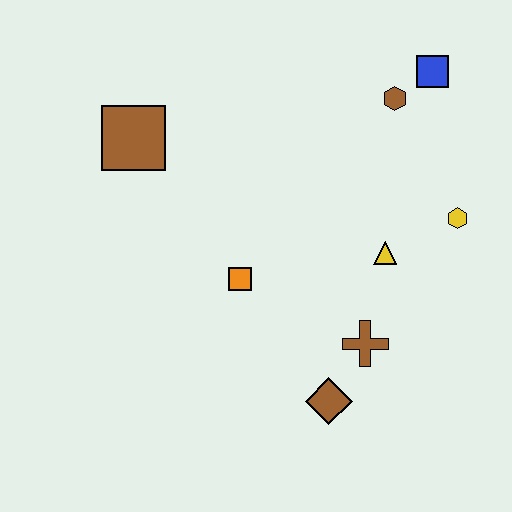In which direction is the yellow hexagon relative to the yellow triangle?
The yellow hexagon is to the right of the yellow triangle.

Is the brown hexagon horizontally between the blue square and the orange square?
Yes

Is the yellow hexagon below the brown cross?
No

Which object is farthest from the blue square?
The brown diamond is farthest from the blue square.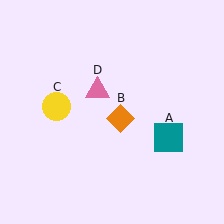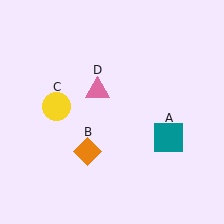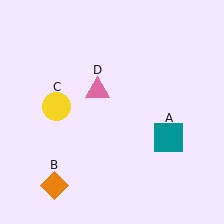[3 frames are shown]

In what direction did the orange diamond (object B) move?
The orange diamond (object B) moved down and to the left.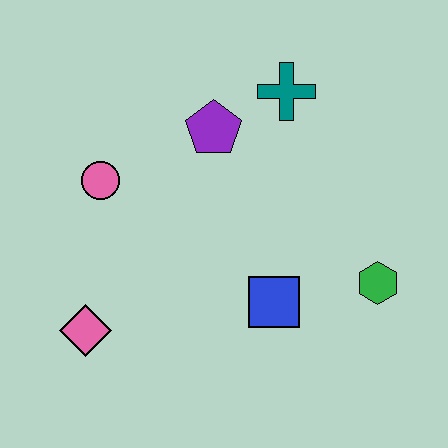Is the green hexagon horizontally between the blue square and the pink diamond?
No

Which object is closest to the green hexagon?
The blue square is closest to the green hexagon.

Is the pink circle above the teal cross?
No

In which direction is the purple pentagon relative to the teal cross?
The purple pentagon is to the left of the teal cross.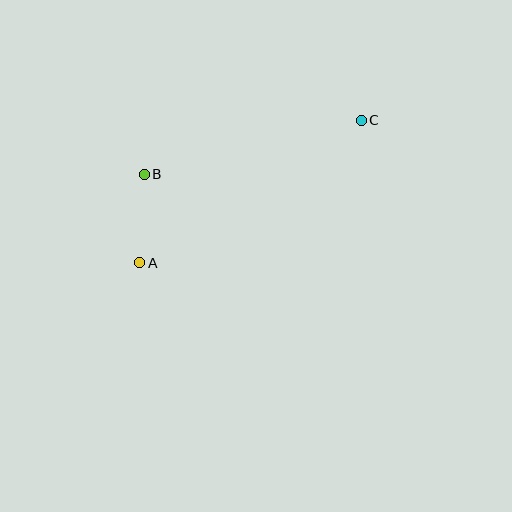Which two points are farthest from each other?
Points A and C are farthest from each other.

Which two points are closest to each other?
Points A and B are closest to each other.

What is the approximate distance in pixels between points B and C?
The distance between B and C is approximately 224 pixels.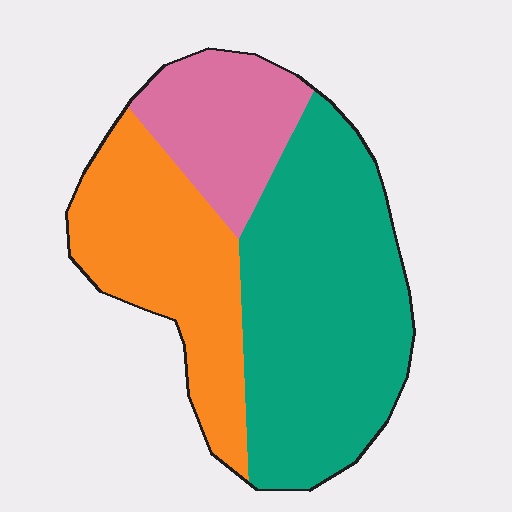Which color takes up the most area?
Teal, at roughly 50%.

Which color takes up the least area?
Pink, at roughly 20%.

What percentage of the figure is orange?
Orange covers roughly 30% of the figure.